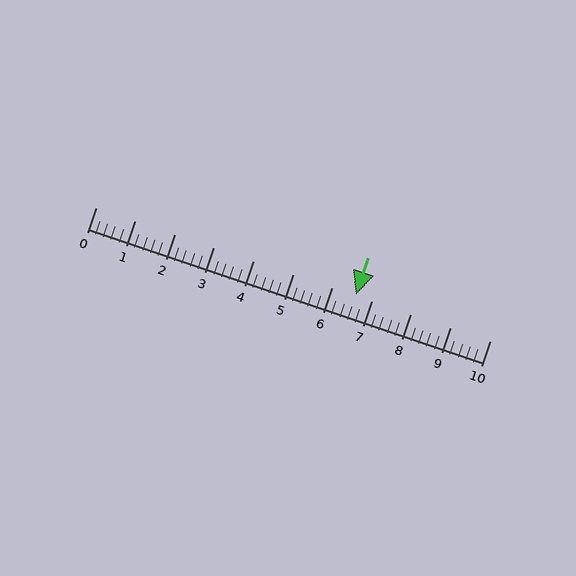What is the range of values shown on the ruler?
The ruler shows values from 0 to 10.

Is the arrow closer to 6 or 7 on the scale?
The arrow is closer to 7.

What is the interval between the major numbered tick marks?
The major tick marks are spaced 1 units apart.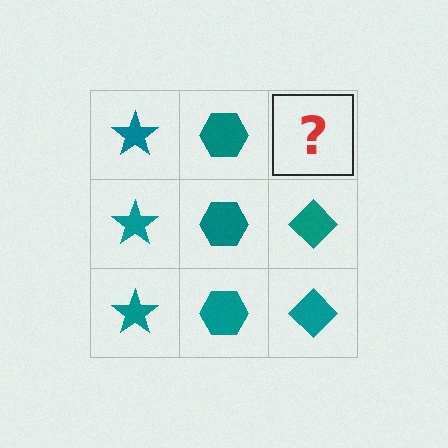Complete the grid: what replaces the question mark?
The question mark should be replaced with a teal diamond.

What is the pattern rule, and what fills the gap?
The rule is that each column has a consistent shape. The gap should be filled with a teal diamond.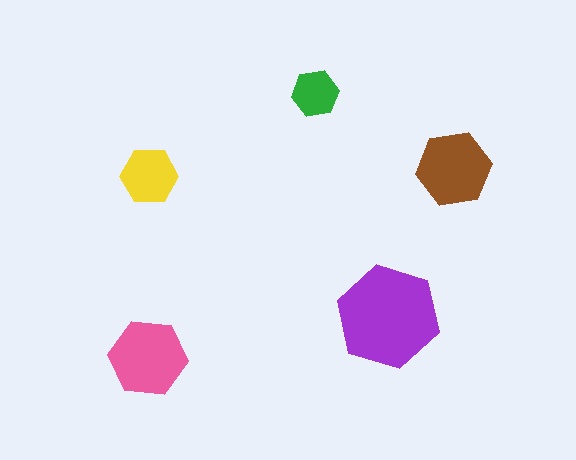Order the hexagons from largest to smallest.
the purple one, the pink one, the brown one, the yellow one, the green one.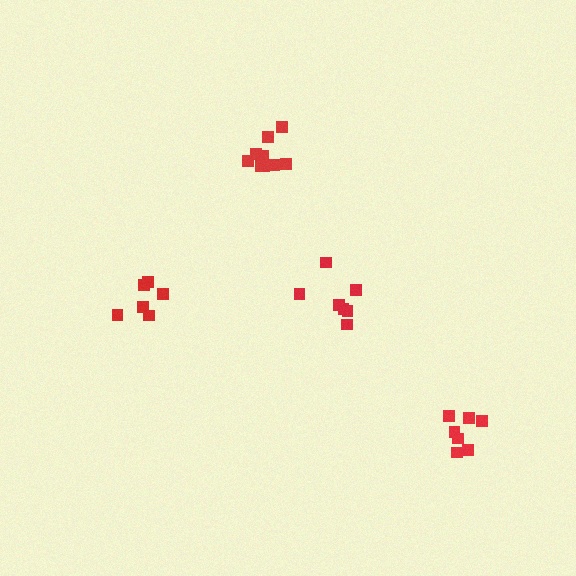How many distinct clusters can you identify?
There are 4 distinct clusters.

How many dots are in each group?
Group 1: 6 dots, Group 2: 9 dots, Group 3: 7 dots, Group 4: 7 dots (29 total).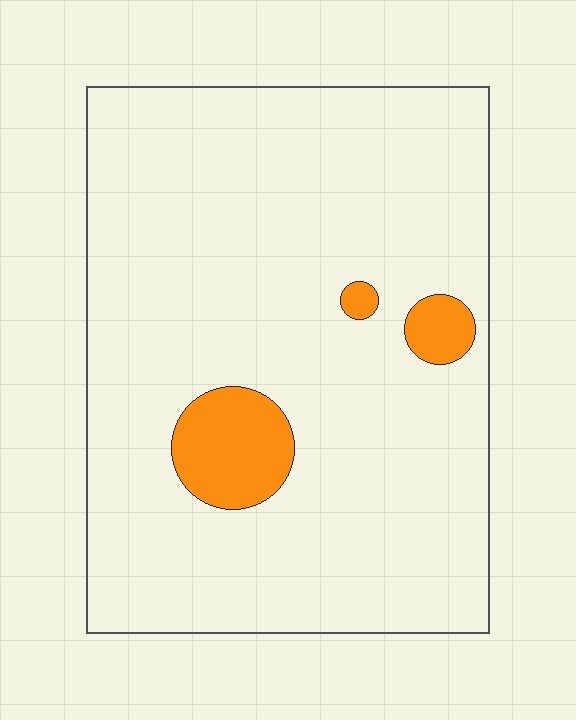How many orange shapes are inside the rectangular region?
3.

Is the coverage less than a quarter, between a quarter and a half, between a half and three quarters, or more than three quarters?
Less than a quarter.